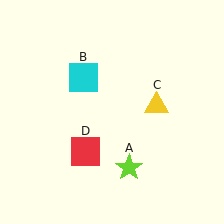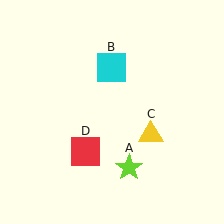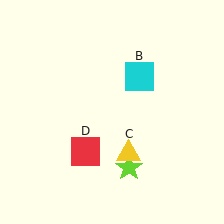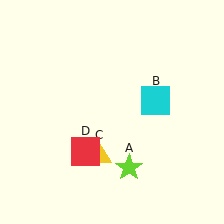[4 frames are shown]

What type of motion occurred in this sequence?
The cyan square (object B), yellow triangle (object C) rotated clockwise around the center of the scene.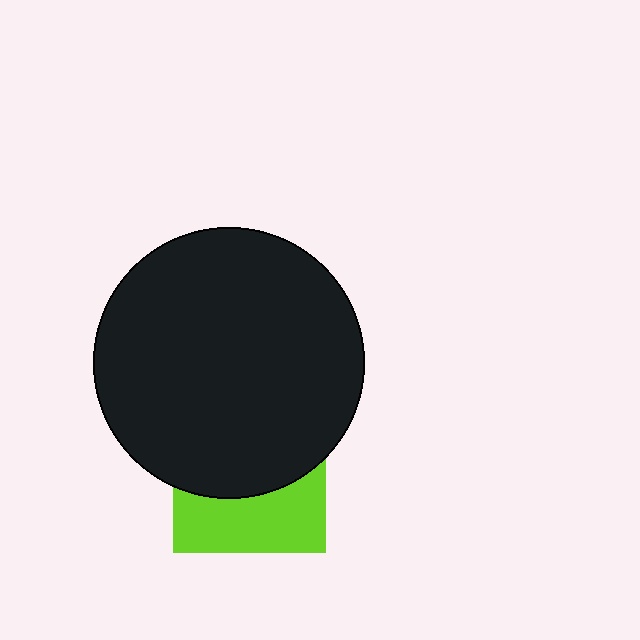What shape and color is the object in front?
The object in front is a black circle.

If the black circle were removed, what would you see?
You would see the complete lime square.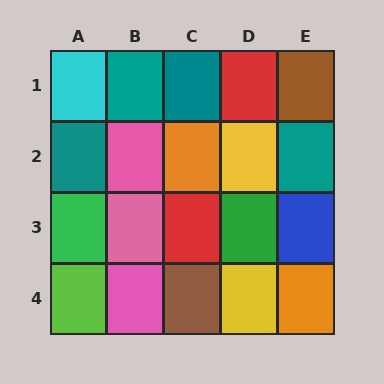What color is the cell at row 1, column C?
Teal.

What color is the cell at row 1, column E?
Brown.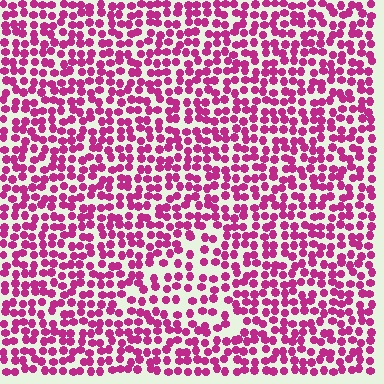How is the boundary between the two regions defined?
The boundary is defined by a change in element density (approximately 1.6x ratio). All elements are the same color, size, and shape.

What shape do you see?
I see a triangle.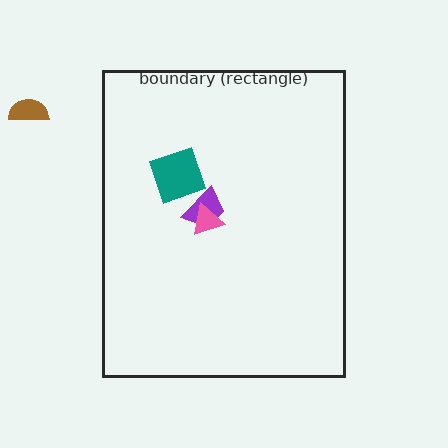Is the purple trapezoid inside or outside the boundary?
Inside.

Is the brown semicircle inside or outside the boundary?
Outside.